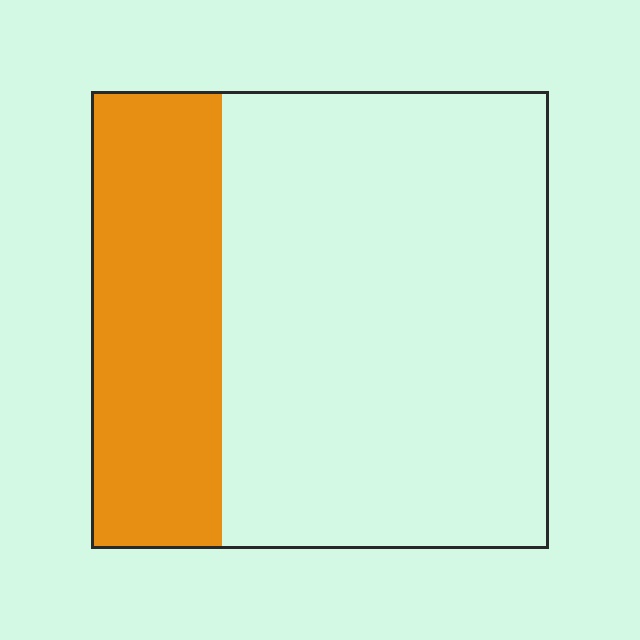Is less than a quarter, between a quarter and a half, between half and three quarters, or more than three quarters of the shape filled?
Between a quarter and a half.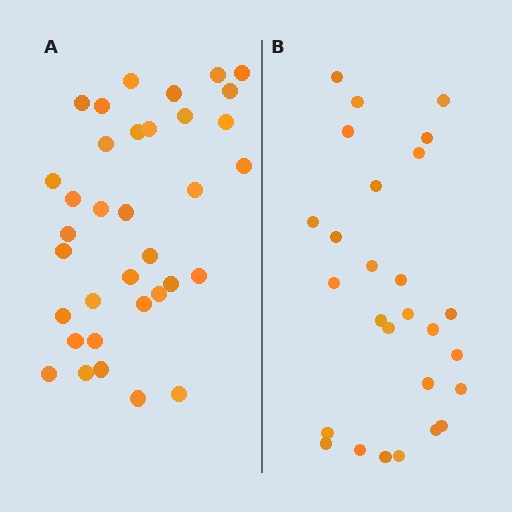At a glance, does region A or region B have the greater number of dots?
Region A (the left region) has more dots.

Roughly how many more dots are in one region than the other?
Region A has roughly 8 or so more dots than region B.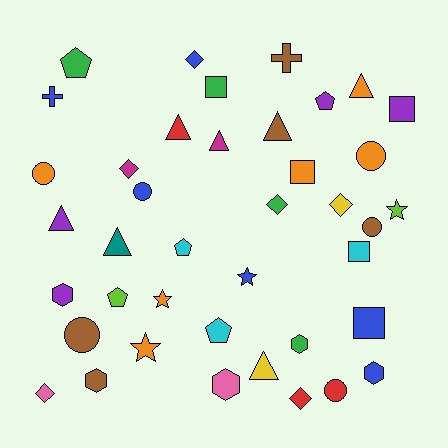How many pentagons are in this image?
There are 5 pentagons.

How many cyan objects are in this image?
There are 3 cyan objects.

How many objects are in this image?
There are 40 objects.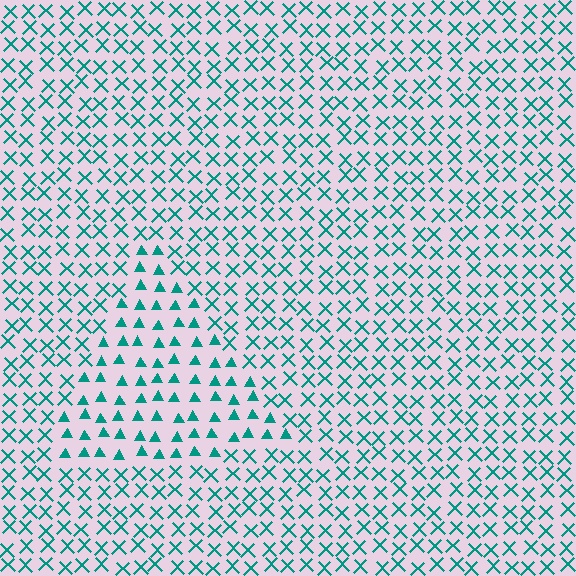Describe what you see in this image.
The image is filled with small teal elements arranged in a uniform grid. A triangle-shaped region contains triangles, while the surrounding area contains X marks. The boundary is defined purely by the change in element shape.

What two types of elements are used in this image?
The image uses triangles inside the triangle region and X marks outside it.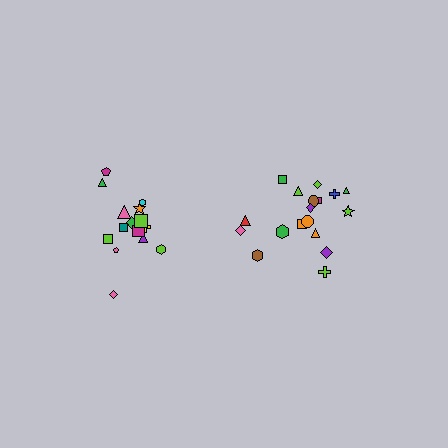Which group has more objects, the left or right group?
The right group.